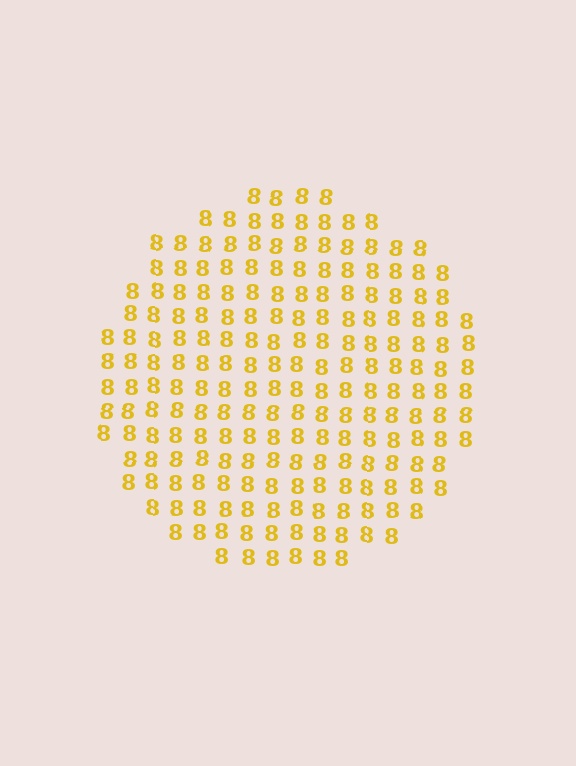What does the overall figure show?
The overall figure shows a circle.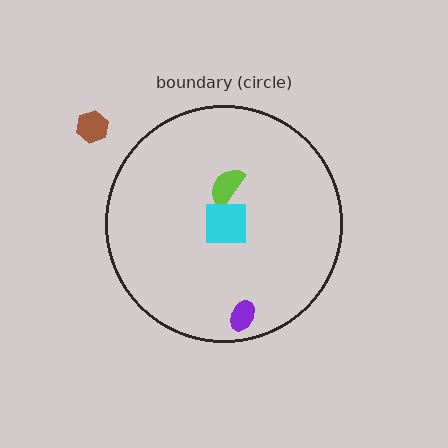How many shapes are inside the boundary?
3 inside, 1 outside.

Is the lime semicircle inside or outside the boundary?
Inside.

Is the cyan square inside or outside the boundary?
Inside.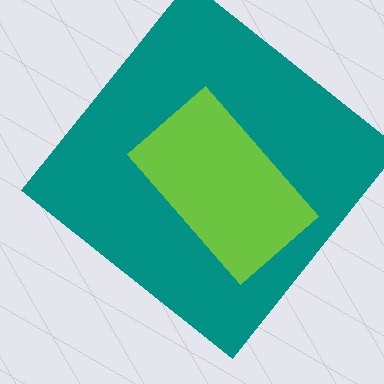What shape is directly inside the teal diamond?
The lime rectangle.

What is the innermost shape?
The lime rectangle.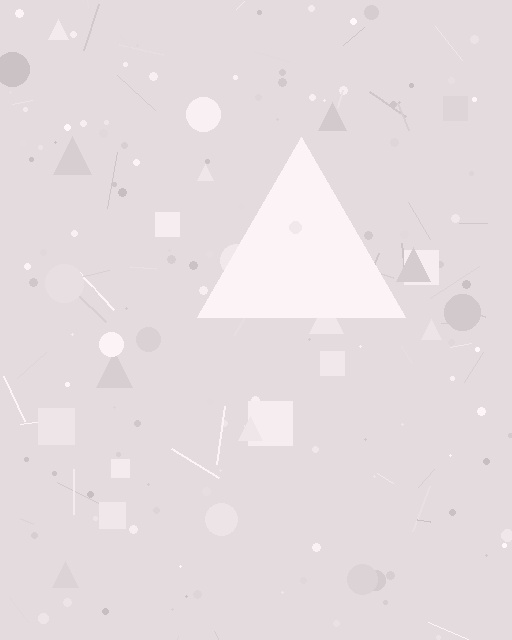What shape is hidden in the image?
A triangle is hidden in the image.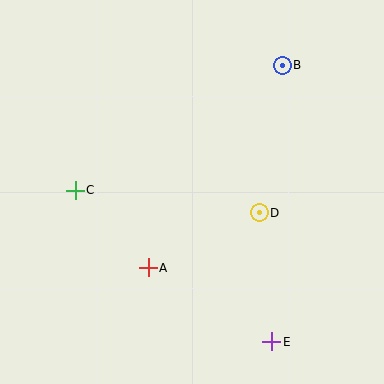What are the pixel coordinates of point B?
Point B is at (282, 65).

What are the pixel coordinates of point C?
Point C is at (75, 190).